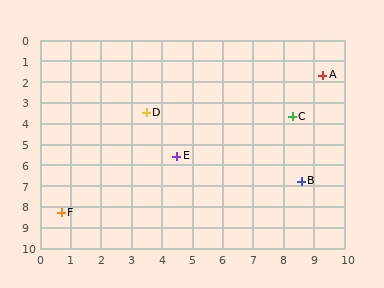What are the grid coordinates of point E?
Point E is at approximately (4.5, 5.6).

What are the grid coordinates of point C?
Point C is at approximately (8.3, 3.7).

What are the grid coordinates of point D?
Point D is at approximately (3.5, 3.5).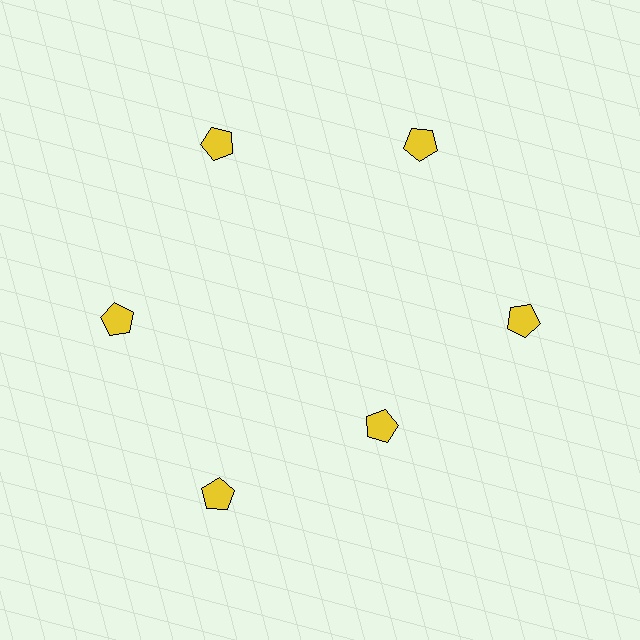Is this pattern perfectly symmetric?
No. The 6 yellow pentagons are arranged in a ring, but one element near the 5 o'clock position is pulled inward toward the center, breaking the 6-fold rotational symmetry.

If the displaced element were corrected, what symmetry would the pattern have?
It would have 6-fold rotational symmetry — the pattern would map onto itself every 60 degrees.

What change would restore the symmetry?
The symmetry would be restored by moving it outward, back onto the ring so that all 6 pentagons sit at equal angles and equal distance from the center.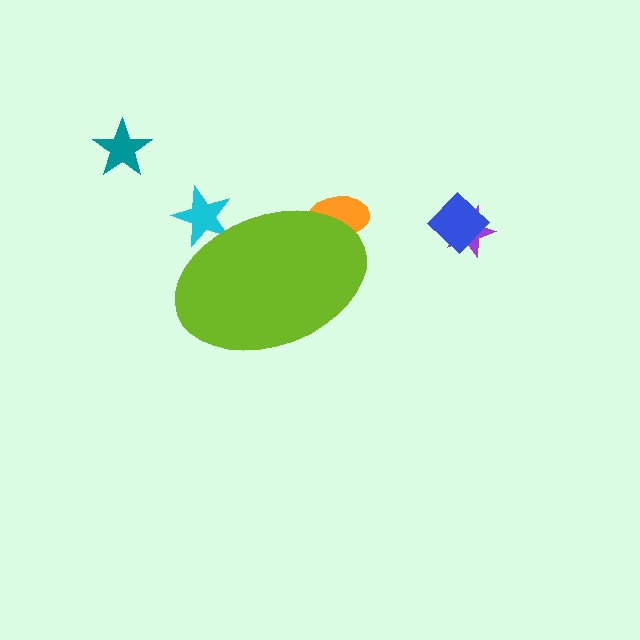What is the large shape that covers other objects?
A lime ellipse.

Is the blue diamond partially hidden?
No, the blue diamond is fully visible.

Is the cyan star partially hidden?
Yes, the cyan star is partially hidden behind the lime ellipse.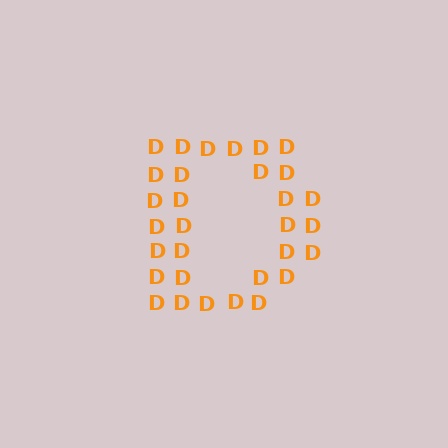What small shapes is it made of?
It is made of small letter D's.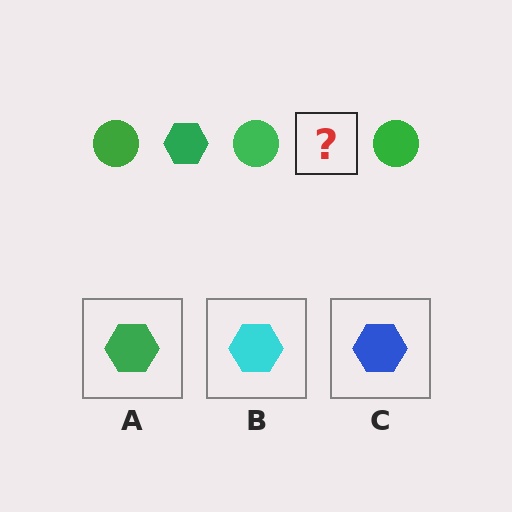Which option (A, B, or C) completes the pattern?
A.